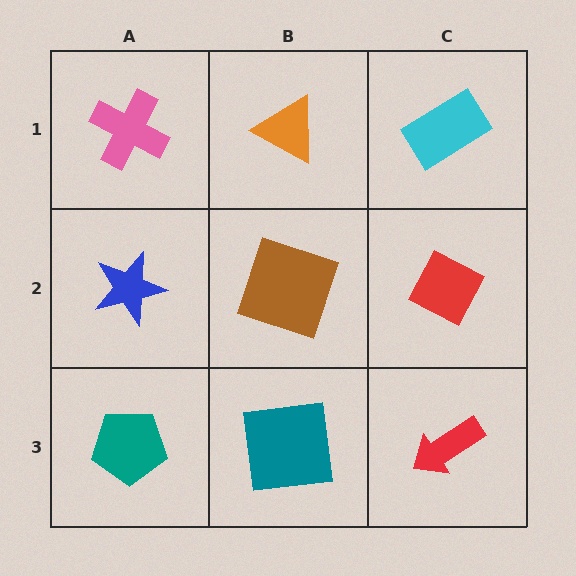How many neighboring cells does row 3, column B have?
3.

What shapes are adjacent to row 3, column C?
A red diamond (row 2, column C), a teal square (row 3, column B).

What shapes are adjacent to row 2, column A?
A pink cross (row 1, column A), a teal pentagon (row 3, column A), a brown square (row 2, column B).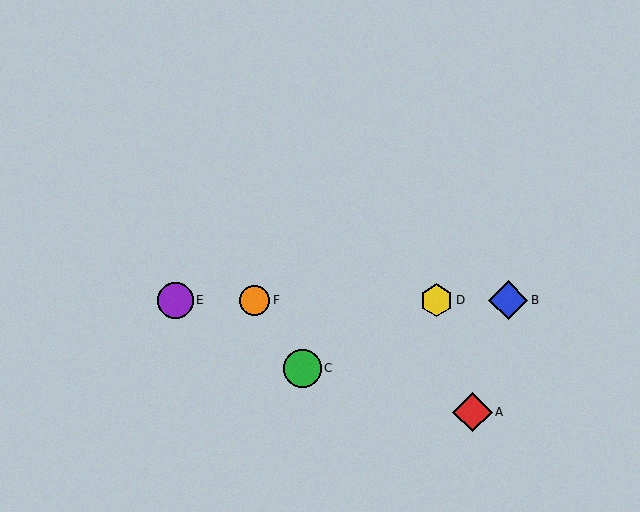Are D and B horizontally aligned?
Yes, both are at y≈300.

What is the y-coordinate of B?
Object B is at y≈300.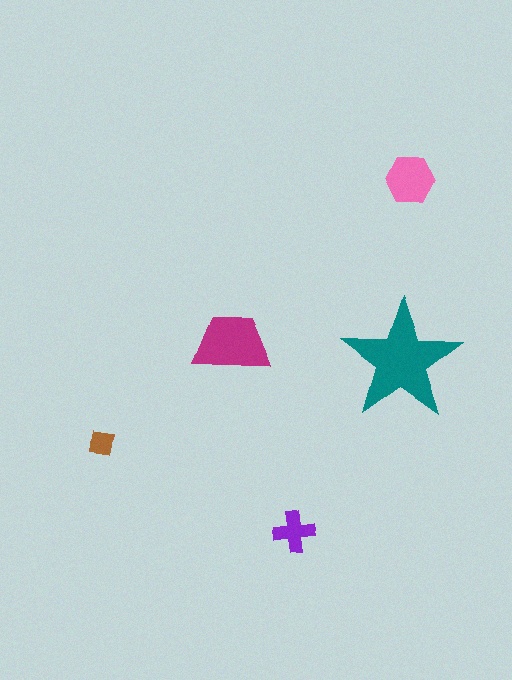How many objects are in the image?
There are 5 objects in the image.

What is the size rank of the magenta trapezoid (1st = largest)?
2nd.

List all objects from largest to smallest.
The teal star, the magenta trapezoid, the pink hexagon, the purple cross, the brown square.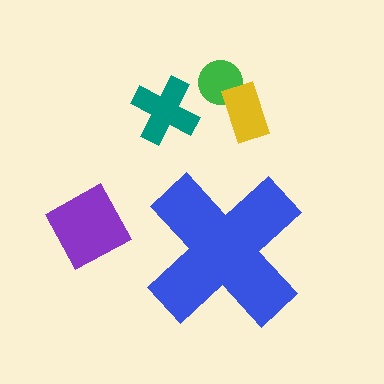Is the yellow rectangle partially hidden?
No, the yellow rectangle is fully visible.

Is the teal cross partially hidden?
No, the teal cross is fully visible.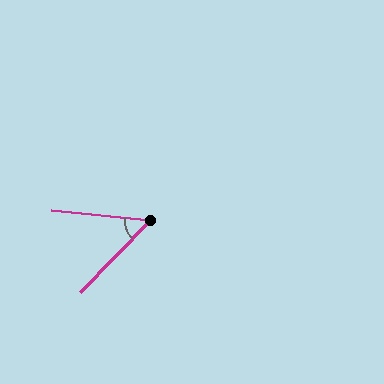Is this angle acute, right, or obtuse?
It is acute.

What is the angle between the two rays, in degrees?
Approximately 52 degrees.